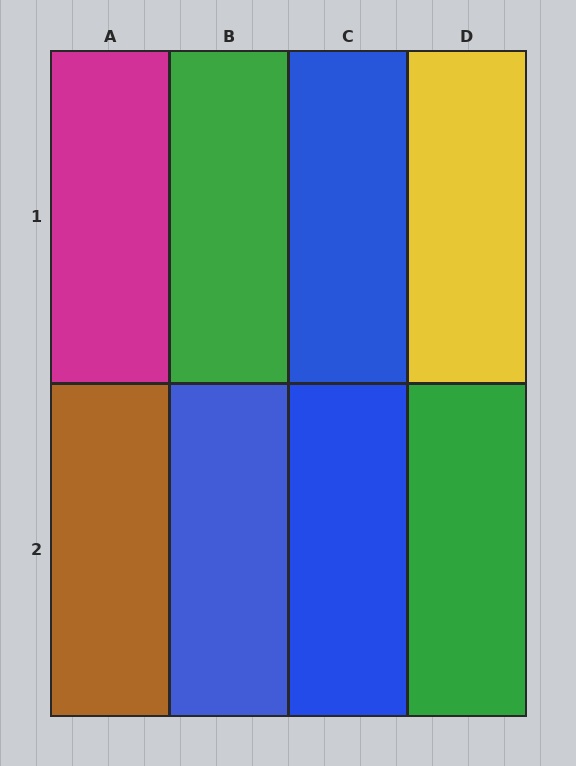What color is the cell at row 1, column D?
Yellow.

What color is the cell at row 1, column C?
Blue.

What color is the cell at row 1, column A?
Magenta.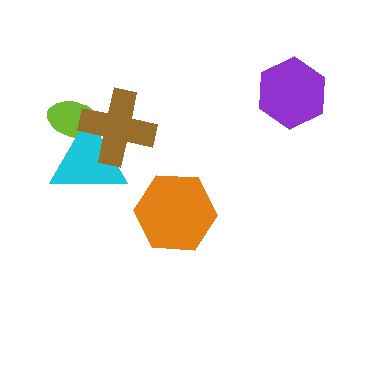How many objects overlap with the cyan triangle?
2 objects overlap with the cyan triangle.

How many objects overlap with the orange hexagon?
0 objects overlap with the orange hexagon.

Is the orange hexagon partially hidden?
No, no other shape covers it.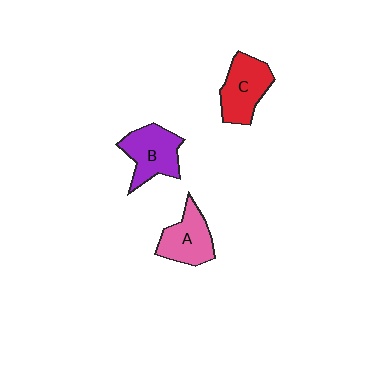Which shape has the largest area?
Shape B (purple).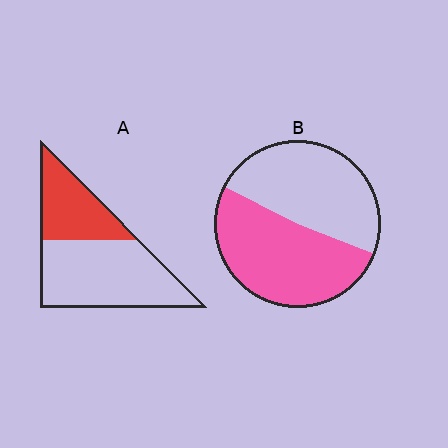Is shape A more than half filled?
No.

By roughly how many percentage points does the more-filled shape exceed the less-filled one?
By roughly 15 percentage points (B over A).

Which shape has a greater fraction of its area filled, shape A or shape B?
Shape B.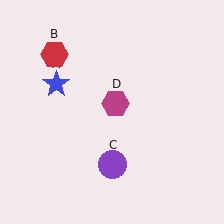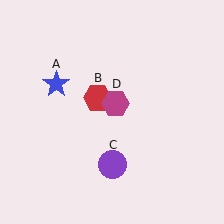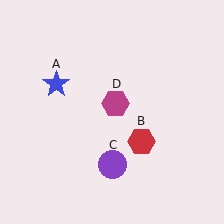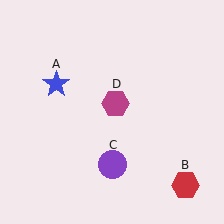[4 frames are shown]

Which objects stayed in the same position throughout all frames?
Blue star (object A) and purple circle (object C) and magenta hexagon (object D) remained stationary.